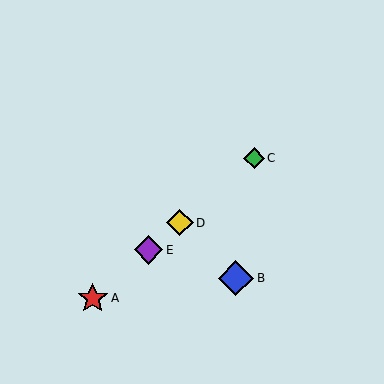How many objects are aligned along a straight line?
4 objects (A, C, D, E) are aligned along a straight line.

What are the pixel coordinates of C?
Object C is at (254, 158).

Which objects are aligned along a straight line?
Objects A, C, D, E are aligned along a straight line.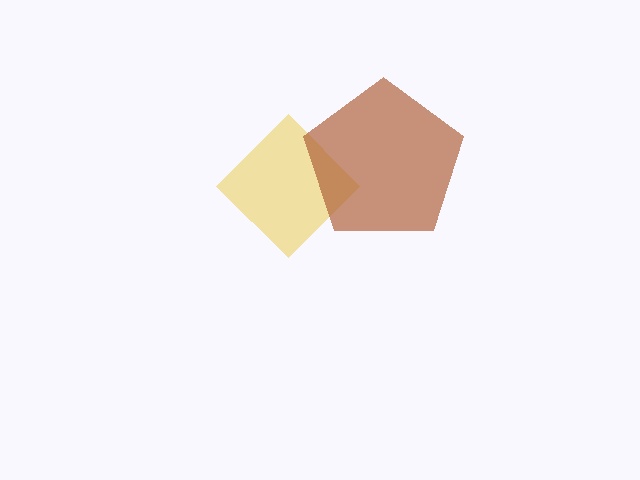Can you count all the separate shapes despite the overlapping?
Yes, there are 2 separate shapes.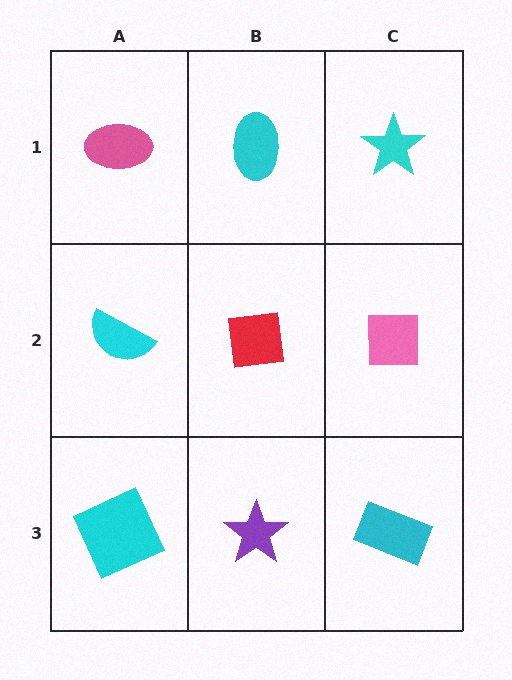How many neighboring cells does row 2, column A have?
3.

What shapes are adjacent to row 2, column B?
A cyan ellipse (row 1, column B), a purple star (row 3, column B), a cyan semicircle (row 2, column A), a pink square (row 2, column C).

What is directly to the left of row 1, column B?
A pink ellipse.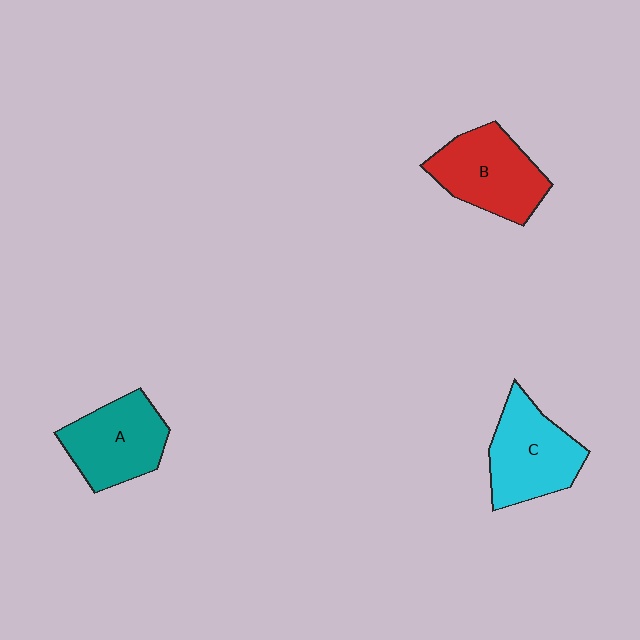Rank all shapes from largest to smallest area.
From largest to smallest: B (red), C (cyan), A (teal).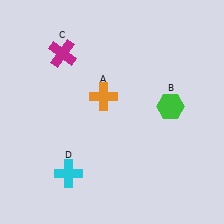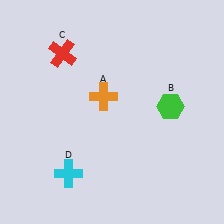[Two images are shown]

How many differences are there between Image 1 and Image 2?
There is 1 difference between the two images.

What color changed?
The cross (C) changed from magenta in Image 1 to red in Image 2.